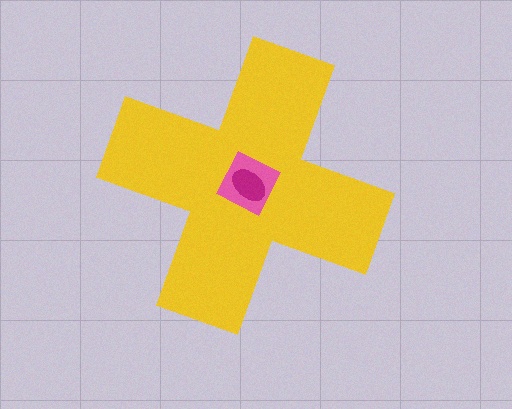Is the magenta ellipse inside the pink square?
Yes.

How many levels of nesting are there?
3.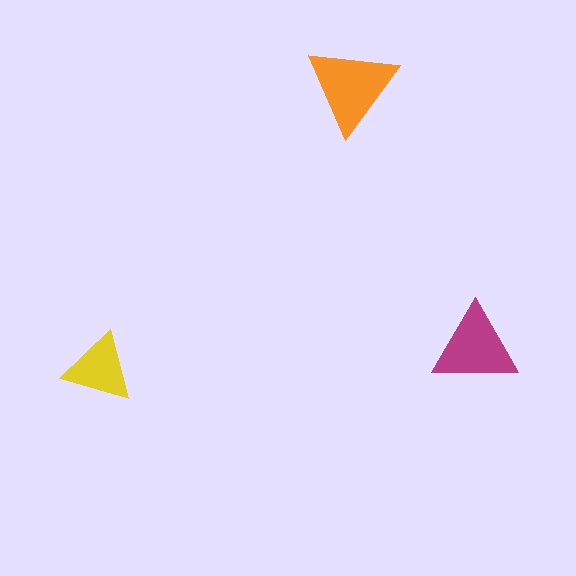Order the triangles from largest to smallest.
the orange one, the magenta one, the yellow one.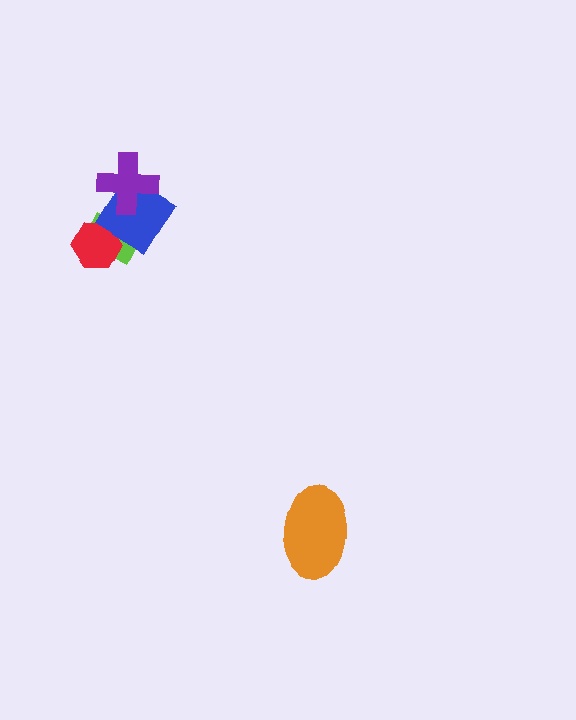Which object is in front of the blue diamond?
The purple cross is in front of the blue diamond.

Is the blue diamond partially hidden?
Yes, it is partially covered by another shape.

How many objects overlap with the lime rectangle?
2 objects overlap with the lime rectangle.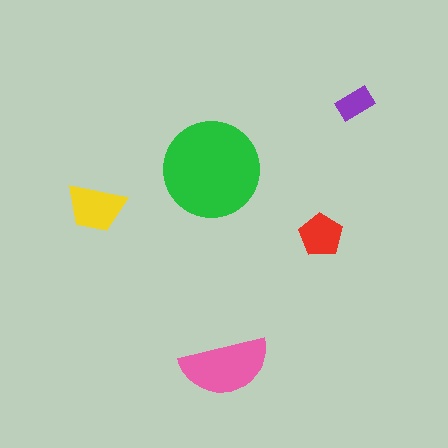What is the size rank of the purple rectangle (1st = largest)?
5th.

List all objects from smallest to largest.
The purple rectangle, the red pentagon, the yellow trapezoid, the pink semicircle, the green circle.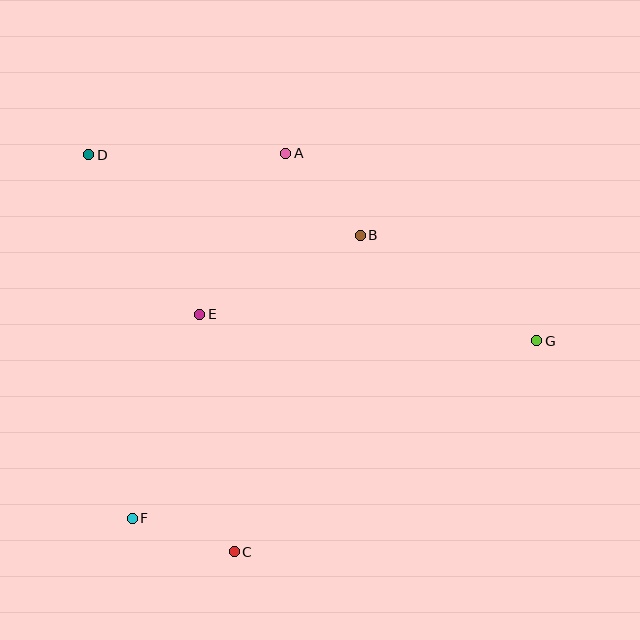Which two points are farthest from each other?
Points D and G are farthest from each other.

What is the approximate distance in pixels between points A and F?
The distance between A and F is approximately 396 pixels.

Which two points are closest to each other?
Points C and F are closest to each other.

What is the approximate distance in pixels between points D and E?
The distance between D and E is approximately 194 pixels.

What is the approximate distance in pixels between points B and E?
The distance between B and E is approximately 179 pixels.